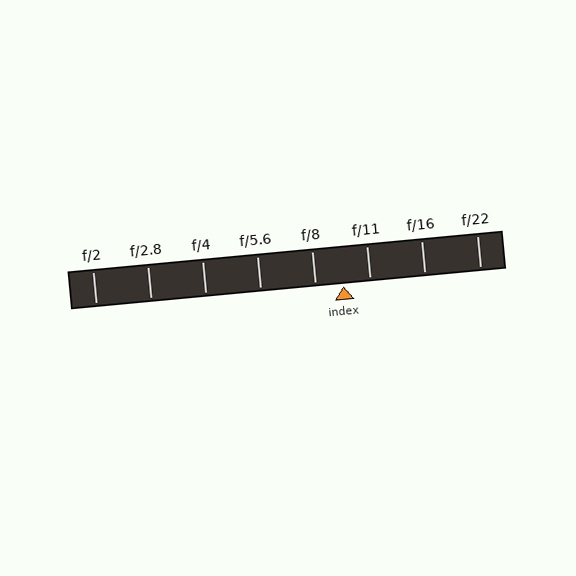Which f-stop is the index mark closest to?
The index mark is closest to f/11.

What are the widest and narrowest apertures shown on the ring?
The widest aperture shown is f/2 and the narrowest is f/22.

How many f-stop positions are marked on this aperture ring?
There are 8 f-stop positions marked.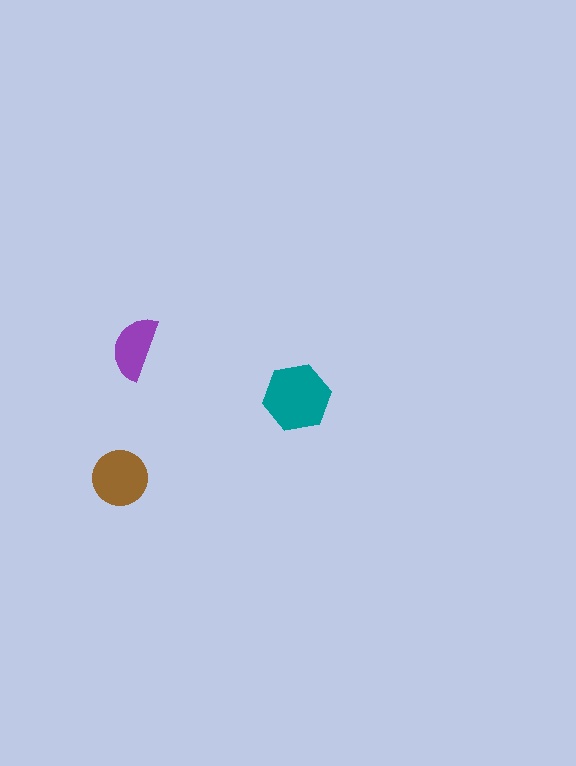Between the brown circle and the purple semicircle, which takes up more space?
The brown circle.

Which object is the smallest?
The purple semicircle.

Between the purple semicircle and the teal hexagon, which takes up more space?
The teal hexagon.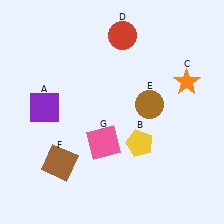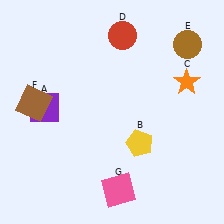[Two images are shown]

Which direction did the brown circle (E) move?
The brown circle (E) moved up.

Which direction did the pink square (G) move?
The pink square (G) moved down.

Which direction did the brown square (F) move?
The brown square (F) moved up.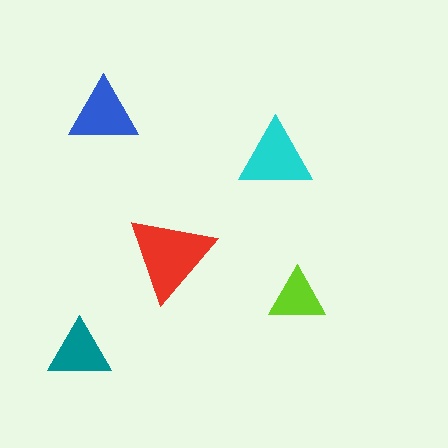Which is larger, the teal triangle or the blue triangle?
The blue one.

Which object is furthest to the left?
The teal triangle is leftmost.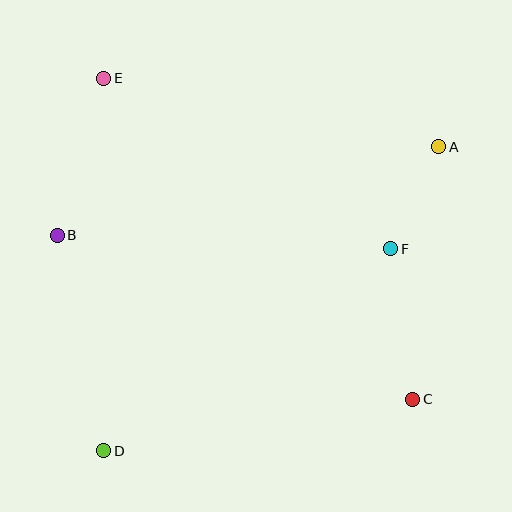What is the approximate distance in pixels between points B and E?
The distance between B and E is approximately 164 pixels.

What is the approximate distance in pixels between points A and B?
The distance between A and B is approximately 392 pixels.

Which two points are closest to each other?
Points A and F are closest to each other.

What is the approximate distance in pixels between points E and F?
The distance between E and F is approximately 334 pixels.